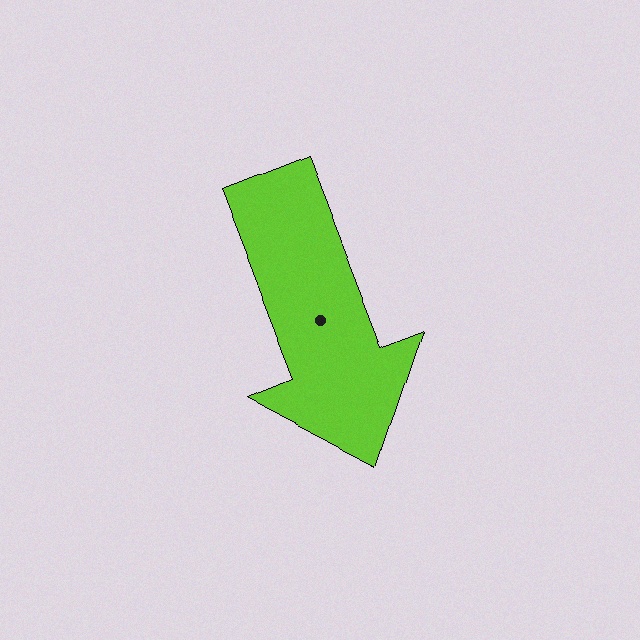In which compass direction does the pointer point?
South.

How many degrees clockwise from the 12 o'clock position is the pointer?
Approximately 159 degrees.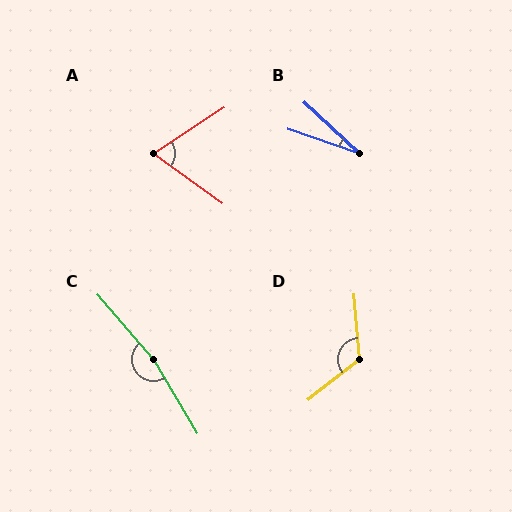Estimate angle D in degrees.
Approximately 123 degrees.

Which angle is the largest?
C, at approximately 169 degrees.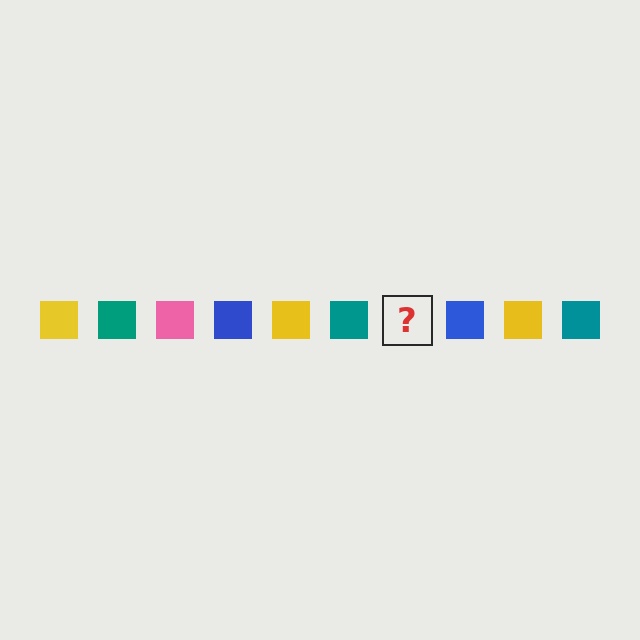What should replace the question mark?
The question mark should be replaced with a pink square.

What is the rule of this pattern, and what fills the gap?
The rule is that the pattern cycles through yellow, teal, pink, blue squares. The gap should be filled with a pink square.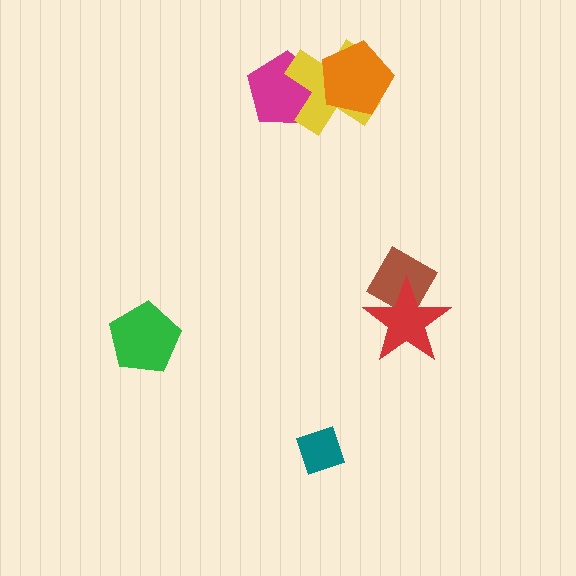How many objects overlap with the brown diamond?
1 object overlaps with the brown diamond.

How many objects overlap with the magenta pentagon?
1 object overlaps with the magenta pentagon.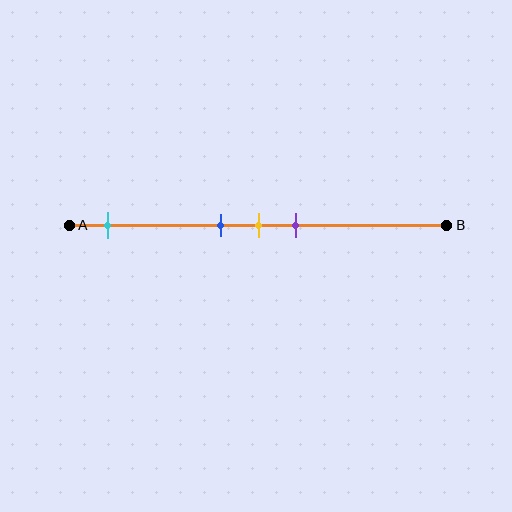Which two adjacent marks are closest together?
The blue and yellow marks are the closest adjacent pair.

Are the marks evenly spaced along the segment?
No, the marks are not evenly spaced.